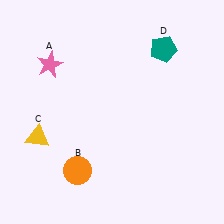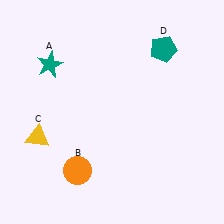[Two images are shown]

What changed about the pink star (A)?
In Image 1, A is pink. In Image 2, it changed to teal.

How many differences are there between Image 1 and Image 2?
There is 1 difference between the two images.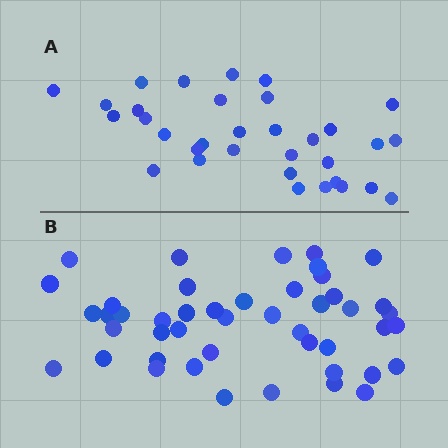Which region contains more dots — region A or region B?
Region B (the bottom region) has more dots.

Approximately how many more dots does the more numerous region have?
Region B has approximately 15 more dots than region A.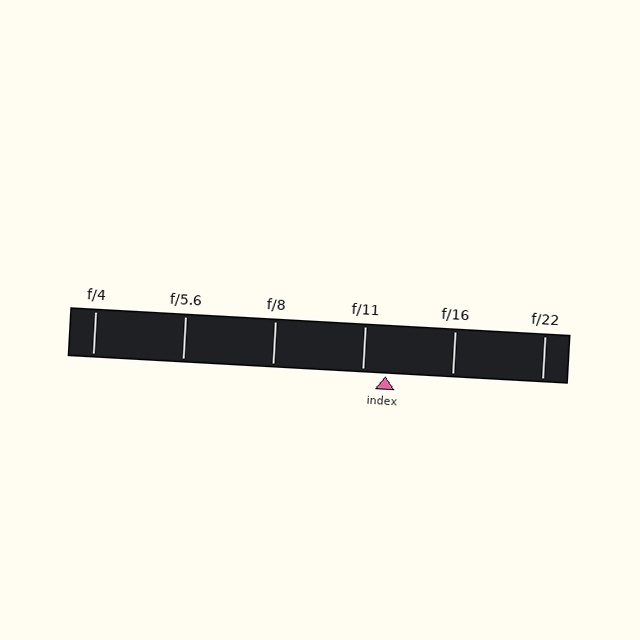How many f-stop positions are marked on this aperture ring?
There are 6 f-stop positions marked.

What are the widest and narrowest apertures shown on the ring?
The widest aperture shown is f/4 and the narrowest is f/22.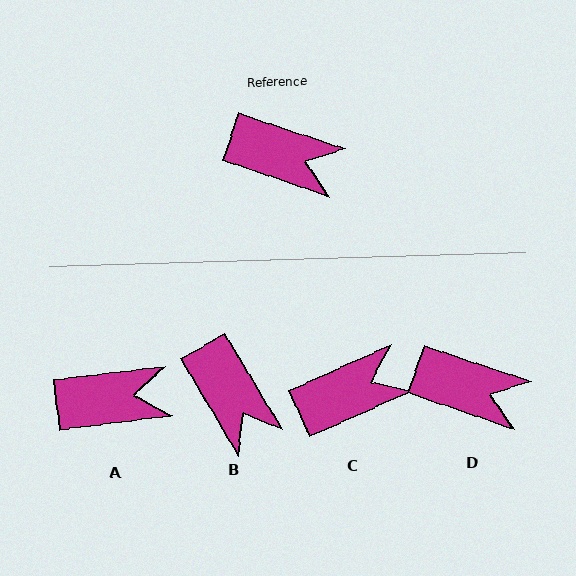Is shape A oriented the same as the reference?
No, it is off by about 26 degrees.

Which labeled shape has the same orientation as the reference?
D.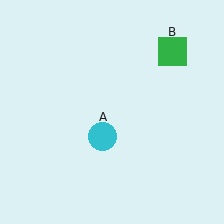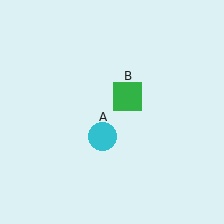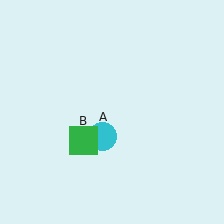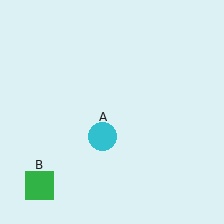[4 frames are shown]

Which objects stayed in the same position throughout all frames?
Cyan circle (object A) remained stationary.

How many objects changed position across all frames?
1 object changed position: green square (object B).